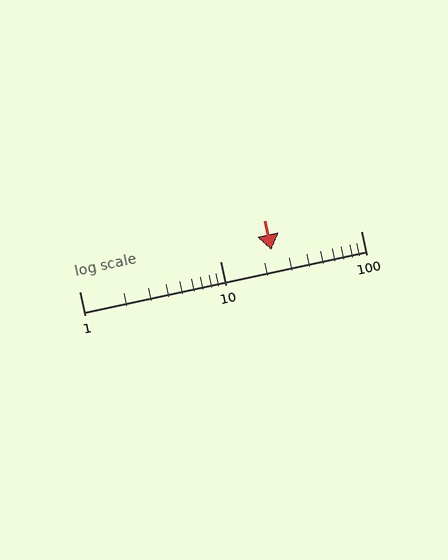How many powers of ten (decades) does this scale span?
The scale spans 2 decades, from 1 to 100.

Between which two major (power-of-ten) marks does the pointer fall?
The pointer is between 10 and 100.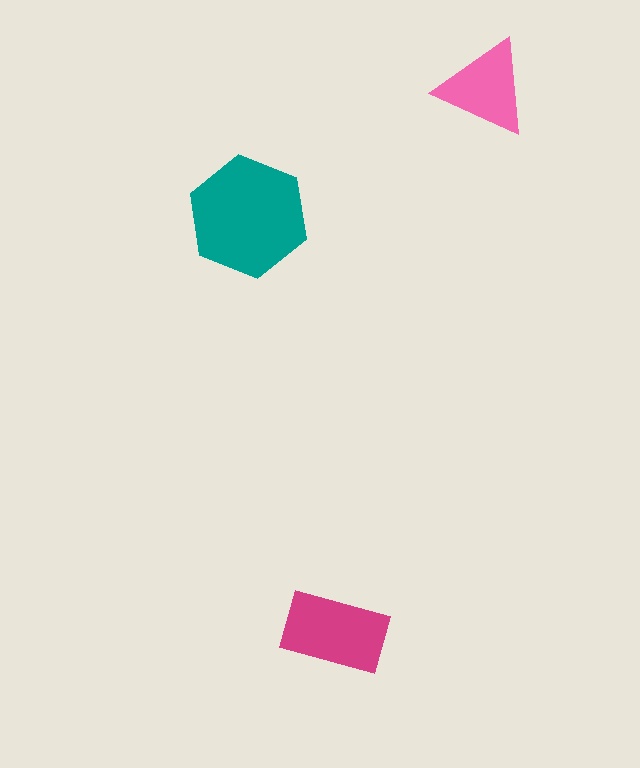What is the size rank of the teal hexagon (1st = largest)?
1st.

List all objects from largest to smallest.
The teal hexagon, the magenta rectangle, the pink triangle.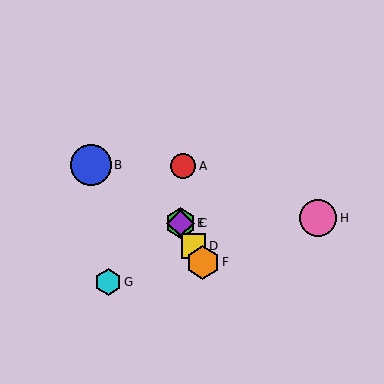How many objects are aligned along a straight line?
4 objects (C, D, E, F) are aligned along a straight line.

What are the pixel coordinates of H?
Object H is at (318, 218).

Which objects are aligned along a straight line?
Objects C, D, E, F are aligned along a straight line.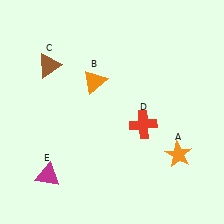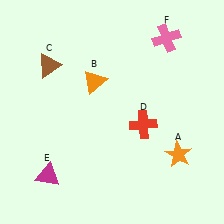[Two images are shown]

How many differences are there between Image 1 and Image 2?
There is 1 difference between the two images.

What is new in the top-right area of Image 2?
A pink cross (F) was added in the top-right area of Image 2.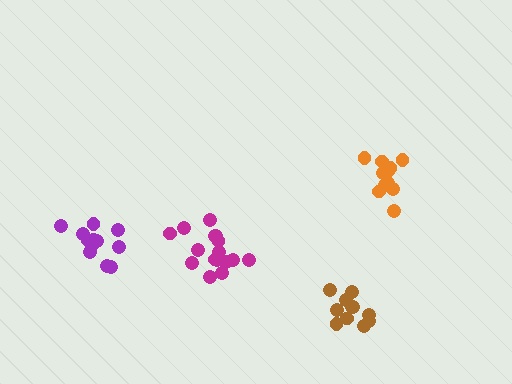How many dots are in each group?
Group 1: 16 dots, Group 2: 11 dots, Group 3: 12 dots, Group 4: 11 dots (50 total).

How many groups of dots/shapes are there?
There are 4 groups.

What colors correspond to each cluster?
The clusters are colored: magenta, brown, purple, orange.